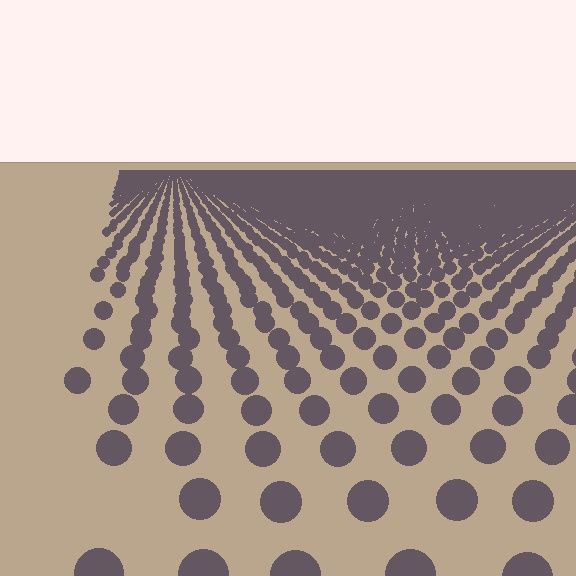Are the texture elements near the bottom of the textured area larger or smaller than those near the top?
Larger. Near the bottom, elements are closer to the viewer and appear at a bigger on-screen size.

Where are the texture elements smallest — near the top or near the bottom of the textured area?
Near the top.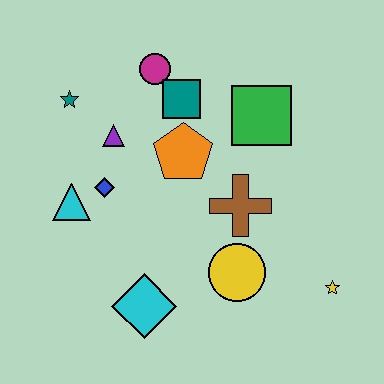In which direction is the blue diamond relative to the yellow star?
The blue diamond is to the left of the yellow star.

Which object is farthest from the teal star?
The yellow star is farthest from the teal star.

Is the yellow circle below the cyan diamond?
No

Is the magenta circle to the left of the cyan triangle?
No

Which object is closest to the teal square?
The magenta circle is closest to the teal square.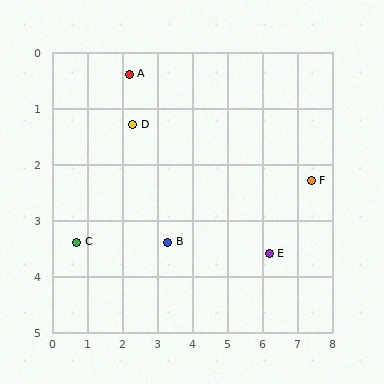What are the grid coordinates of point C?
Point C is at approximately (0.7, 3.4).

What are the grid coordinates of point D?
Point D is at approximately (2.3, 1.3).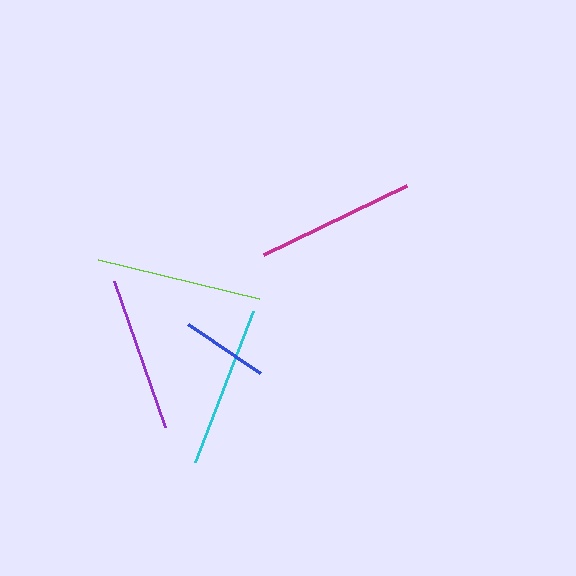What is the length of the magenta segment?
The magenta segment is approximately 158 pixels long.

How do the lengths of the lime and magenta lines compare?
The lime and magenta lines are approximately the same length.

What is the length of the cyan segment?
The cyan segment is approximately 162 pixels long.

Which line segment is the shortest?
The blue line is the shortest at approximately 87 pixels.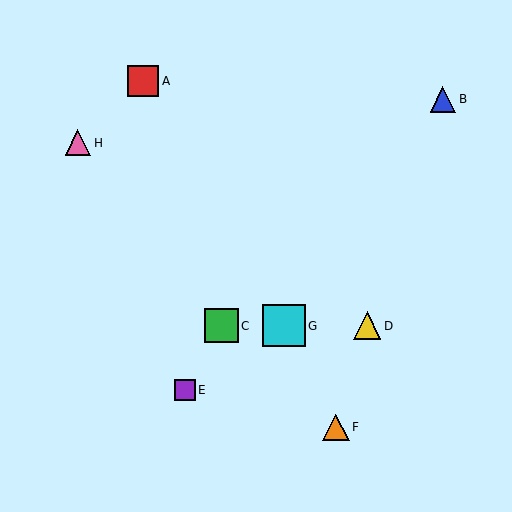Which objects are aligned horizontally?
Objects C, D, G are aligned horizontally.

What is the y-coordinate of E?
Object E is at y≈390.